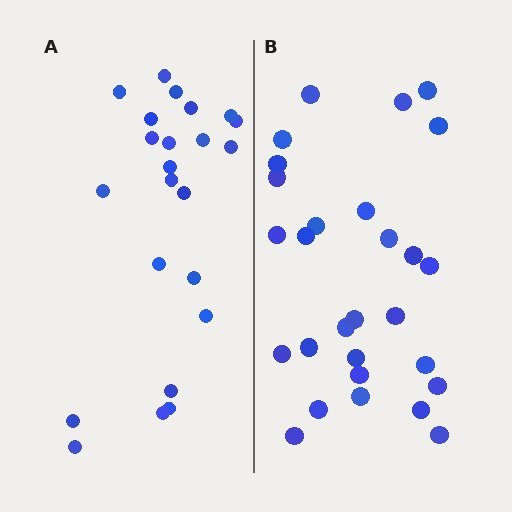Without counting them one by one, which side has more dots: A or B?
Region B (the right region) has more dots.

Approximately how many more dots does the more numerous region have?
Region B has about 5 more dots than region A.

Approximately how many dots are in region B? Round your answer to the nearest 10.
About 30 dots. (The exact count is 28, which rounds to 30.)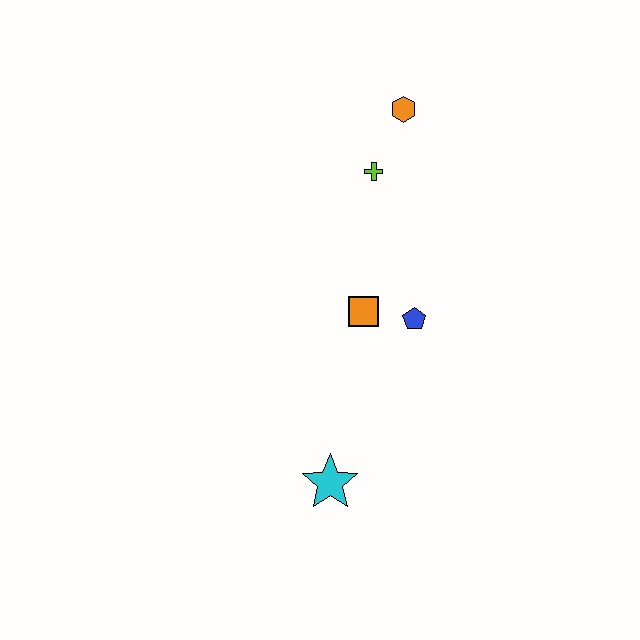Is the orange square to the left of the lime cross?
Yes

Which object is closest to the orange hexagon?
The lime cross is closest to the orange hexagon.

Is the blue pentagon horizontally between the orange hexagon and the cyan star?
No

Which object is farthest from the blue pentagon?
The orange hexagon is farthest from the blue pentagon.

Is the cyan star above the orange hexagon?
No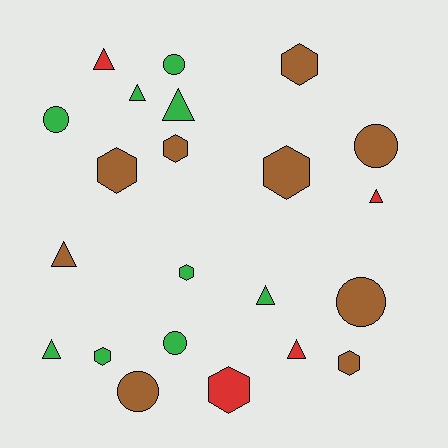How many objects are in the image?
There are 22 objects.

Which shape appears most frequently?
Triangle, with 8 objects.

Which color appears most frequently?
Green, with 9 objects.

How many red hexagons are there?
There is 1 red hexagon.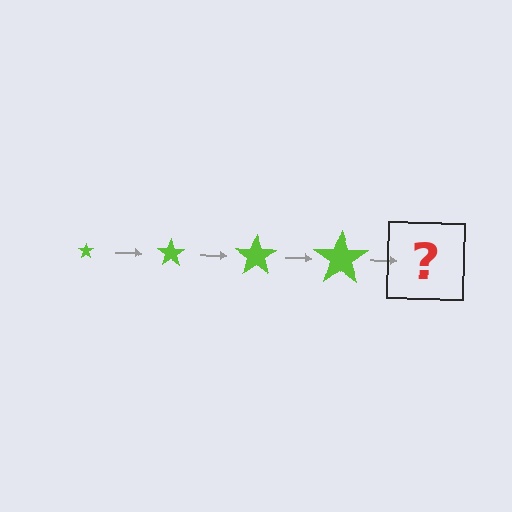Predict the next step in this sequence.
The next step is a lime star, larger than the previous one.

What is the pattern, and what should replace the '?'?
The pattern is that the star gets progressively larger each step. The '?' should be a lime star, larger than the previous one.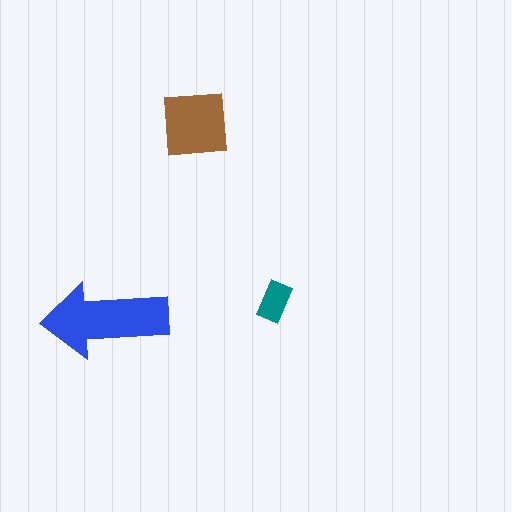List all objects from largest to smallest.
The blue arrow, the brown square, the teal rectangle.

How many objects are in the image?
There are 3 objects in the image.